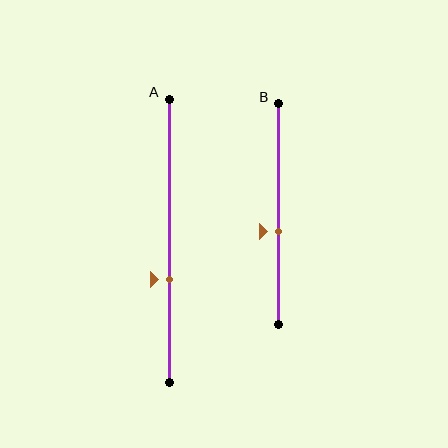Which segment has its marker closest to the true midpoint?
Segment B has its marker closest to the true midpoint.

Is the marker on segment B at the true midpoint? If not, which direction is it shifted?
No, the marker on segment B is shifted downward by about 8% of the segment length.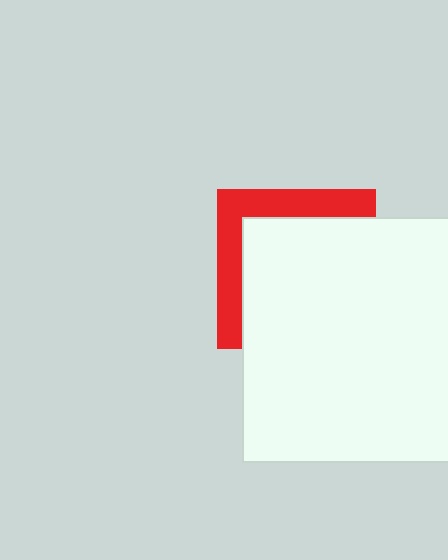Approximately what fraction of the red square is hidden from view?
Roughly 70% of the red square is hidden behind the white rectangle.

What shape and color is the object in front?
The object in front is a white rectangle.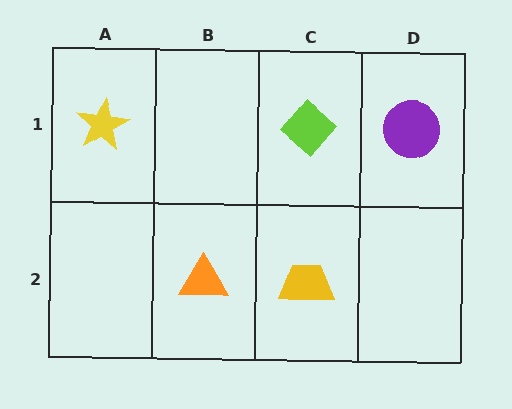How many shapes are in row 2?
2 shapes.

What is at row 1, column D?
A purple circle.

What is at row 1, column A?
A yellow star.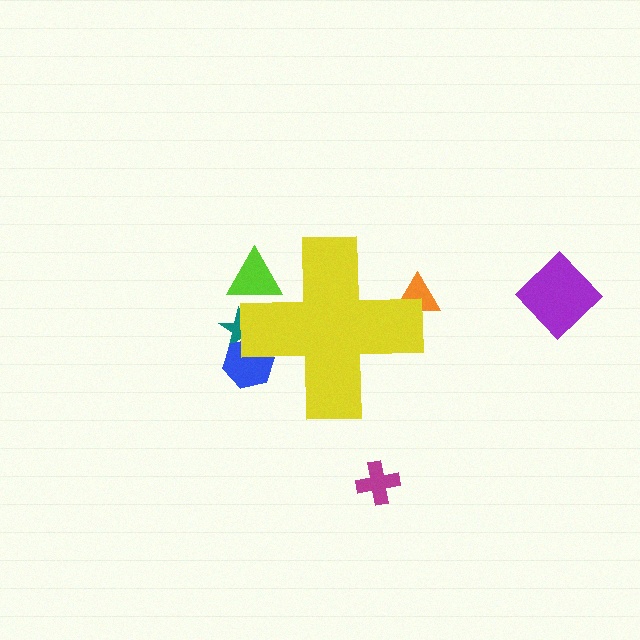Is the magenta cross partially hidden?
No, the magenta cross is fully visible.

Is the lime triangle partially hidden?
Yes, the lime triangle is partially hidden behind the yellow cross.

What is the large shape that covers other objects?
A yellow cross.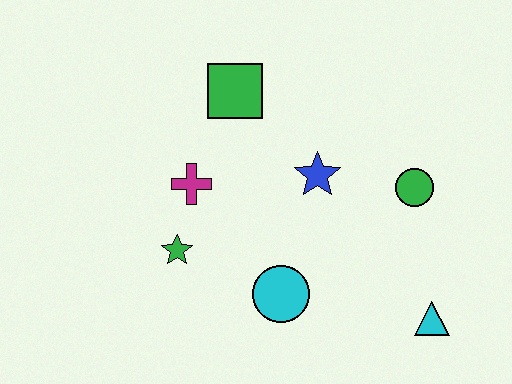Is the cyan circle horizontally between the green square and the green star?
No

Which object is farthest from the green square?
The cyan triangle is farthest from the green square.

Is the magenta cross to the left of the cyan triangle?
Yes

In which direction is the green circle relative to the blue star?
The green circle is to the right of the blue star.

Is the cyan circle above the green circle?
No